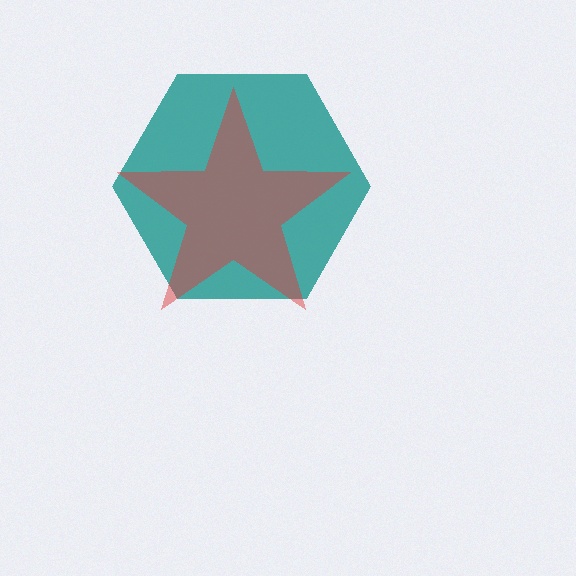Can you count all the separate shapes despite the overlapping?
Yes, there are 2 separate shapes.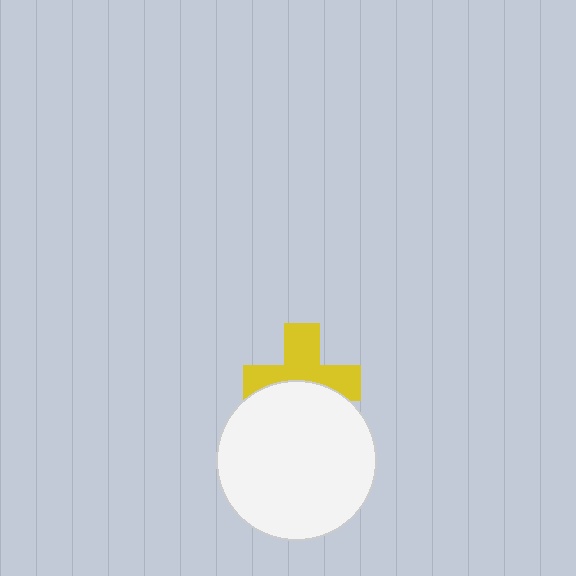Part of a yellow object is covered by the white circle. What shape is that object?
It is a cross.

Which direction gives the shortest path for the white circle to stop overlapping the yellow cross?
Moving down gives the shortest separation.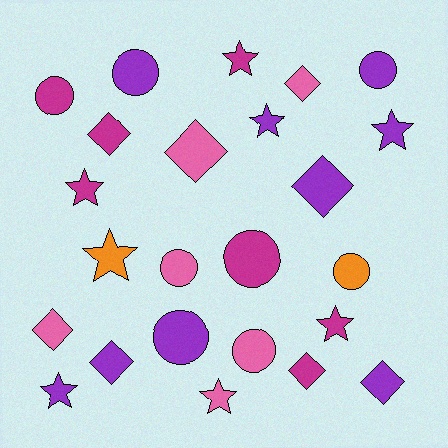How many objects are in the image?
There are 24 objects.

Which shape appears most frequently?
Diamond, with 8 objects.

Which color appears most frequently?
Purple, with 9 objects.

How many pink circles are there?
There are 2 pink circles.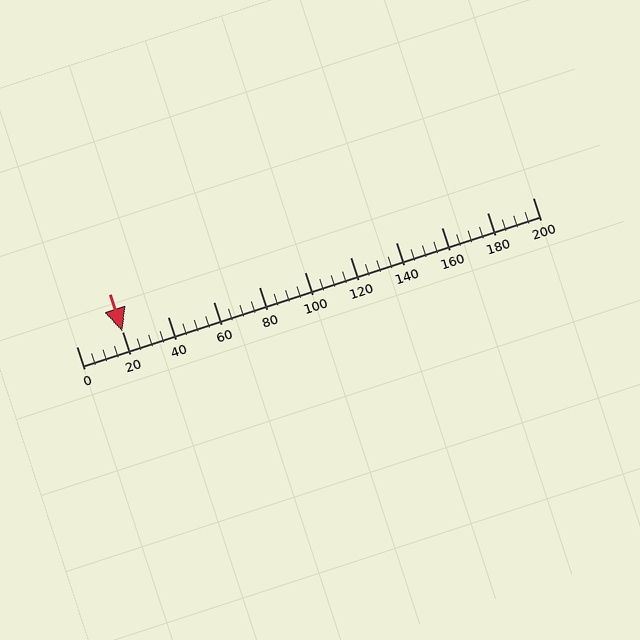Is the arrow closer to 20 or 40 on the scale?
The arrow is closer to 20.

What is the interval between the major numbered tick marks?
The major tick marks are spaced 20 units apart.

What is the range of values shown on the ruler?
The ruler shows values from 0 to 200.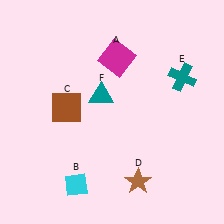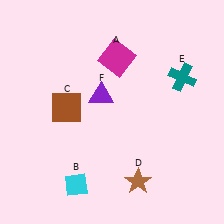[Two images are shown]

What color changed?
The triangle (F) changed from teal in Image 1 to purple in Image 2.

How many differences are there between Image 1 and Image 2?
There is 1 difference between the two images.